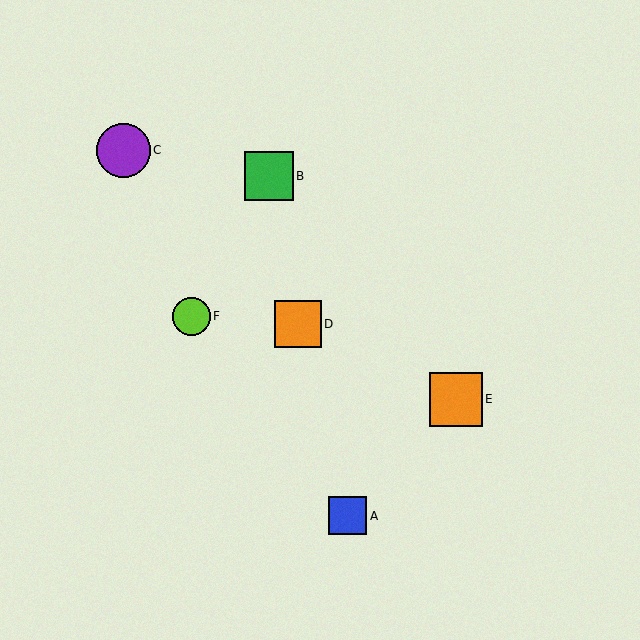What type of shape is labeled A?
Shape A is a blue square.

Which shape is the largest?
The purple circle (labeled C) is the largest.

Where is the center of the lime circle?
The center of the lime circle is at (191, 316).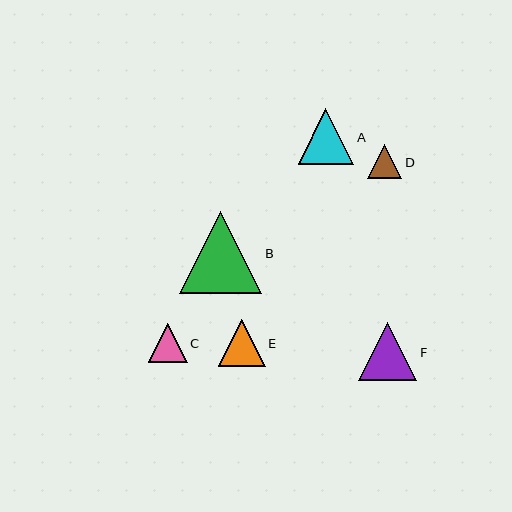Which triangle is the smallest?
Triangle D is the smallest with a size of approximately 34 pixels.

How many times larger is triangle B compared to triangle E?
Triangle B is approximately 1.8 times the size of triangle E.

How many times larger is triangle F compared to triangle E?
Triangle F is approximately 1.2 times the size of triangle E.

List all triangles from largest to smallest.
From largest to smallest: B, F, A, E, C, D.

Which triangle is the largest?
Triangle B is the largest with a size of approximately 82 pixels.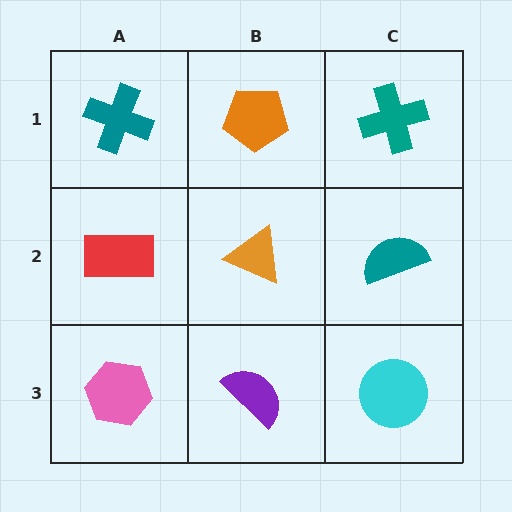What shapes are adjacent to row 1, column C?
A teal semicircle (row 2, column C), an orange pentagon (row 1, column B).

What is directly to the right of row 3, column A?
A purple semicircle.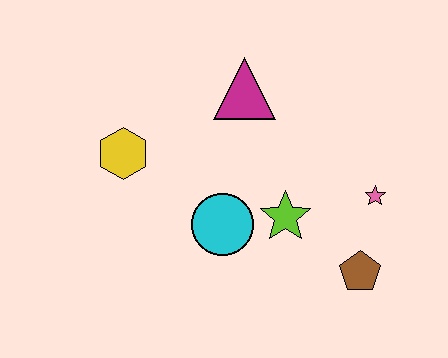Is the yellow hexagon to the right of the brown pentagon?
No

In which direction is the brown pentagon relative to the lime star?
The brown pentagon is to the right of the lime star.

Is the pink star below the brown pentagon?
No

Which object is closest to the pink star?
The brown pentagon is closest to the pink star.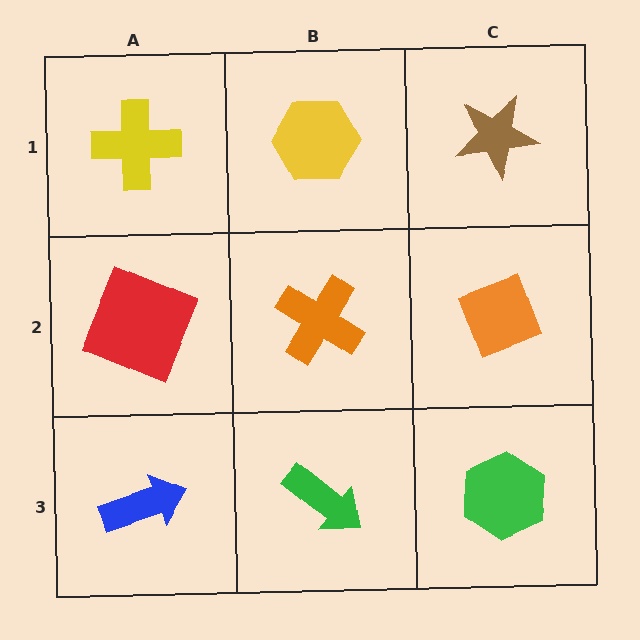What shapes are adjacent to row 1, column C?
An orange diamond (row 2, column C), a yellow hexagon (row 1, column B).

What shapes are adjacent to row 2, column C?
A brown star (row 1, column C), a green hexagon (row 3, column C), an orange cross (row 2, column B).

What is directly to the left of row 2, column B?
A red square.